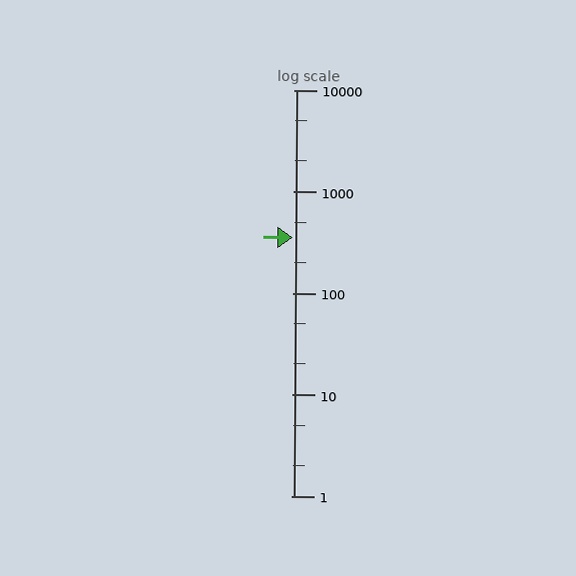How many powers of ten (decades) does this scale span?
The scale spans 4 decades, from 1 to 10000.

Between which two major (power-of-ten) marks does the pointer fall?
The pointer is between 100 and 1000.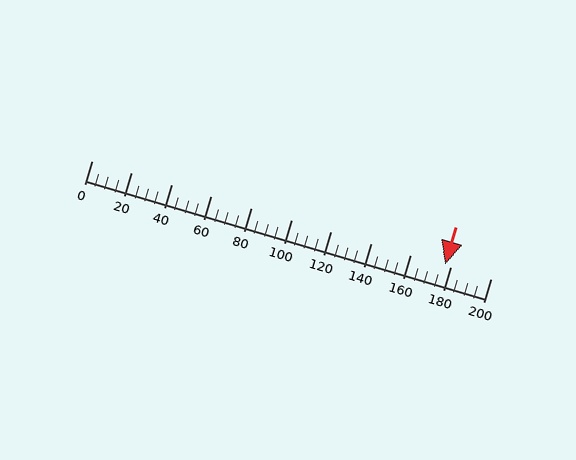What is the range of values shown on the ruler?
The ruler shows values from 0 to 200.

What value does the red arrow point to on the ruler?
The red arrow points to approximately 177.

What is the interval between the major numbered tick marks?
The major tick marks are spaced 20 units apart.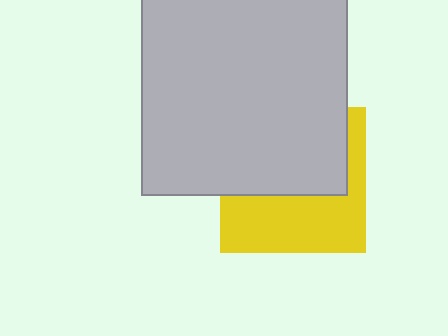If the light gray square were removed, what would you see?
You would see the complete yellow square.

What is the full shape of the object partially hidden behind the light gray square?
The partially hidden object is a yellow square.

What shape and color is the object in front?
The object in front is a light gray square.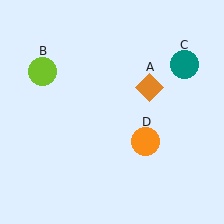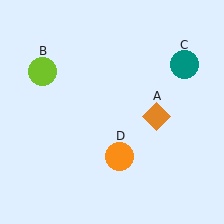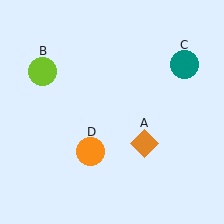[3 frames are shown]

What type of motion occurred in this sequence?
The orange diamond (object A), orange circle (object D) rotated clockwise around the center of the scene.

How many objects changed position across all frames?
2 objects changed position: orange diamond (object A), orange circle (object D).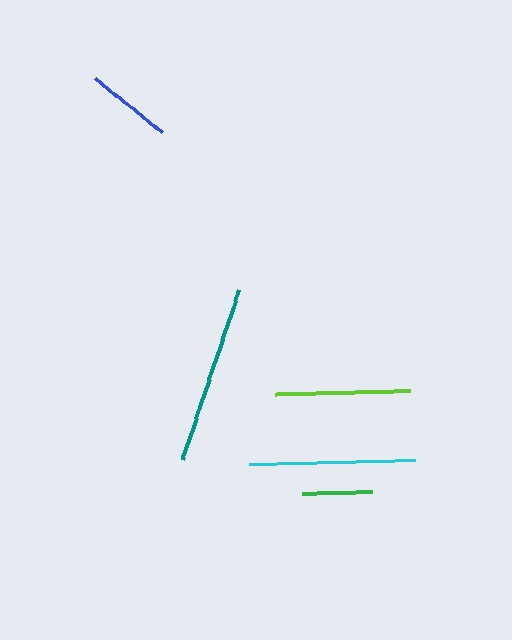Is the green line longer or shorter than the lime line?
The lime line is longer than the green line.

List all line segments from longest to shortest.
From longest to shortest: teal, cyan, lime, blue, green.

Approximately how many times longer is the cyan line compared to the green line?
The cyan line is approximately 2.4 times the length of the green line.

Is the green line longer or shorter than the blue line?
The blue line is longer than the green line.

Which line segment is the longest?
The teal line is the longest at approximately 179 pixels.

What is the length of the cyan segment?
The cyan segment is approximately 167 pixels long.